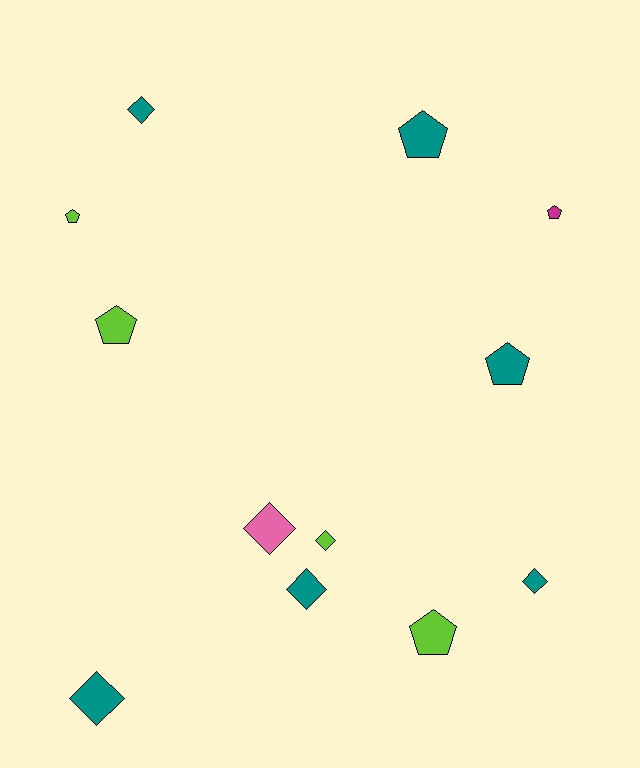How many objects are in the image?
There are 12 objects.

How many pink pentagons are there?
There are no pink pentagons.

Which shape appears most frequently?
Diamond, with 6 objects.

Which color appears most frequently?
Teal, with 6 objects.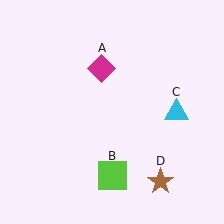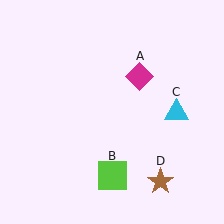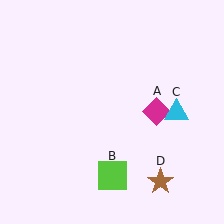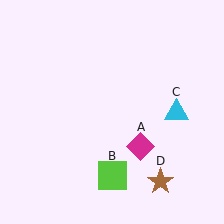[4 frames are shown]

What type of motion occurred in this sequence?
The magenta diamond (object A) rotated clockwise around the center of the scene.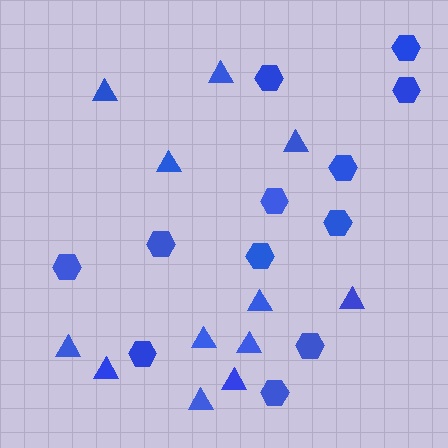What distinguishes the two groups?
There are 2 groups: one group of hexagons (12) and one group of triangles (12).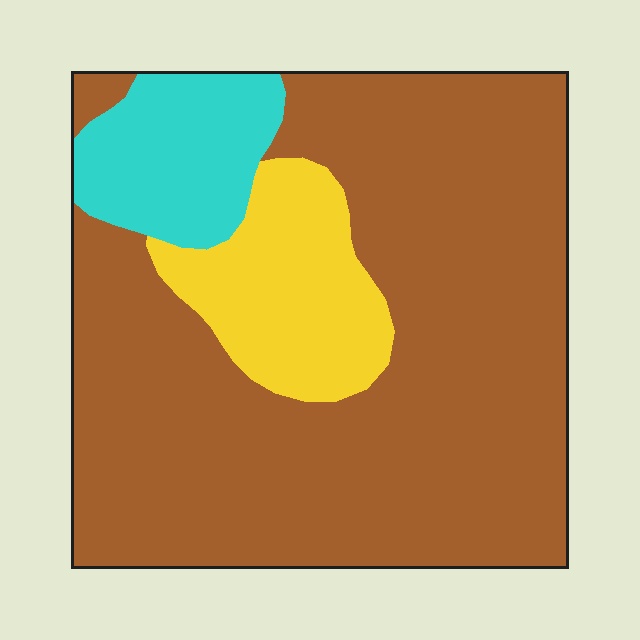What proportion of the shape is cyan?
Cyan covers roughly 10% of the shape.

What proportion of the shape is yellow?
Yellow takes up about one eighth (1/8) of the shape.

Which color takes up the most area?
Brown, at roughly 75%.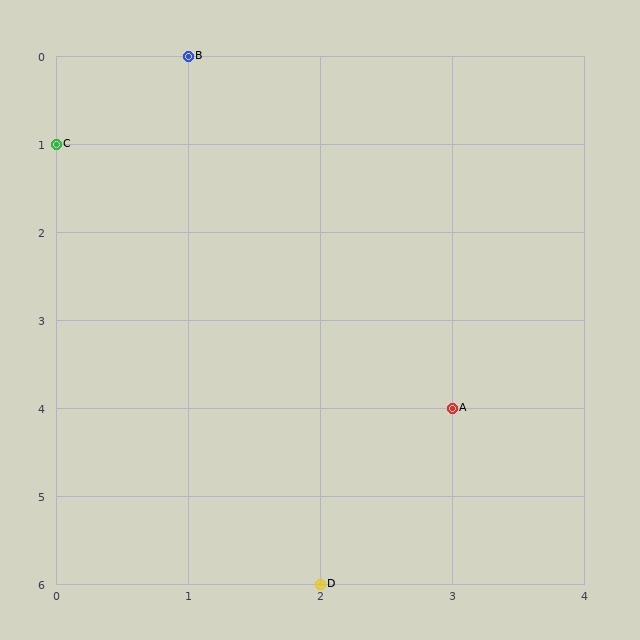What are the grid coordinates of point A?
Point A is at grid coordinates (3, 4).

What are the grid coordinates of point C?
Point C is at grid coordinates (0, 1).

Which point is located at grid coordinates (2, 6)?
Point D is at (2, 6).